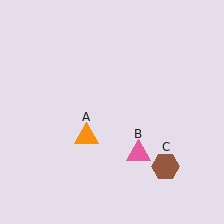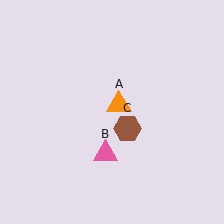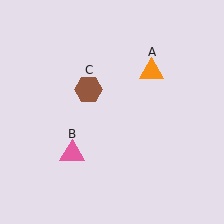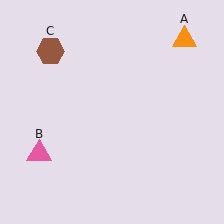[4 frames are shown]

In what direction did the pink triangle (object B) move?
The pink triangle (object B) moved left.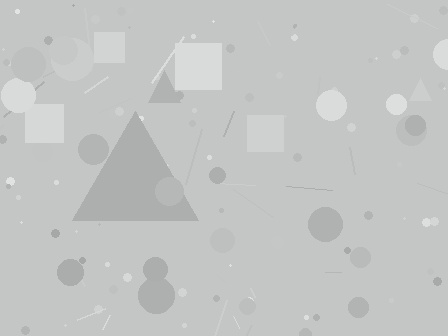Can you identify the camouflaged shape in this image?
The camouflaged shape is a triangle.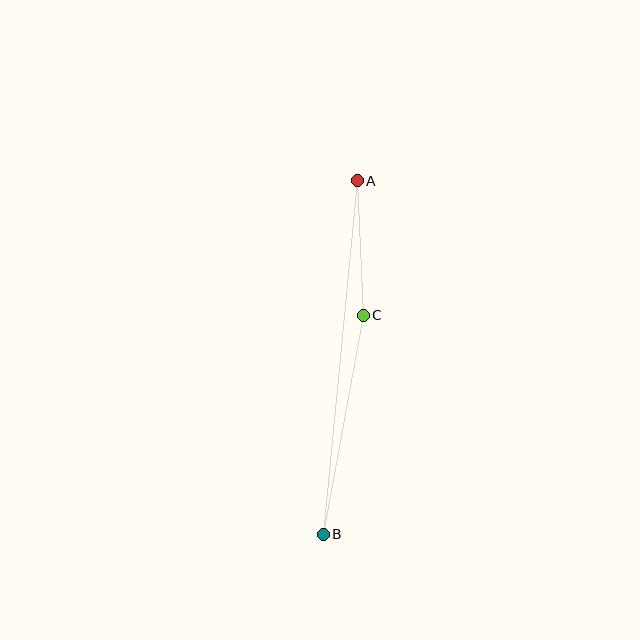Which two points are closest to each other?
Points A and C are closest to each other.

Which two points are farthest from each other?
Points A and B are farthest from each other.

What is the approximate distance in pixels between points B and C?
The distance between B and C is approximately 223 pixels.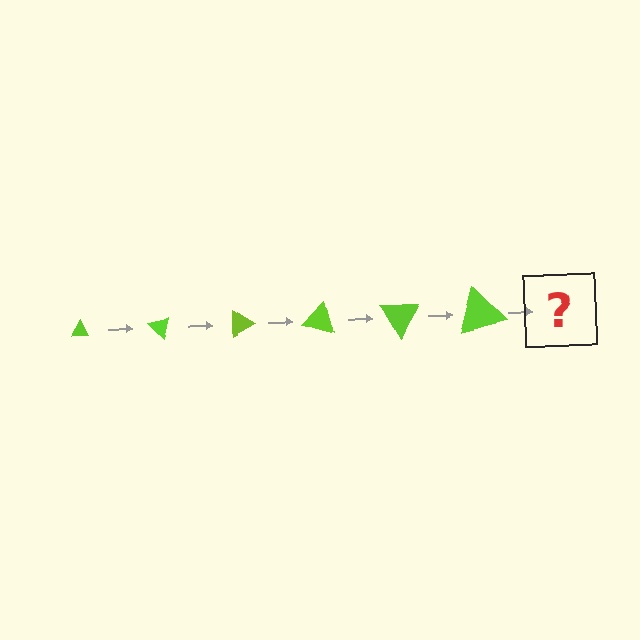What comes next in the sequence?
The next element should be a triangle, larger than the previous one and rotated 270 degrees from the start.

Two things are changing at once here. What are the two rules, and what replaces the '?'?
The two rules are that the triangle grows larger each step and it rotates 45 degrees each step. The '?' should be a triangle, larger than the previous one and rotated 270 degrees from the start.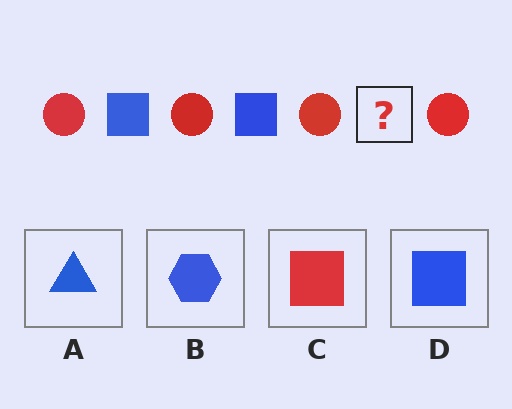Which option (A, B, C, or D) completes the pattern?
D.